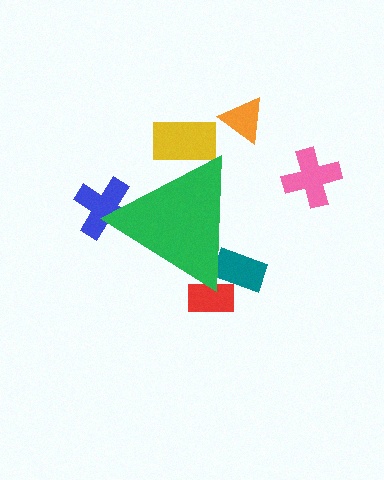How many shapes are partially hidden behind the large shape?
4 shapes are partially hidden.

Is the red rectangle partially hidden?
Yes, the red rectangle is partially hidden behind the green triangle.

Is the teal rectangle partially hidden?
Yes, the teal rectangle is partially hidden behind the green triangle.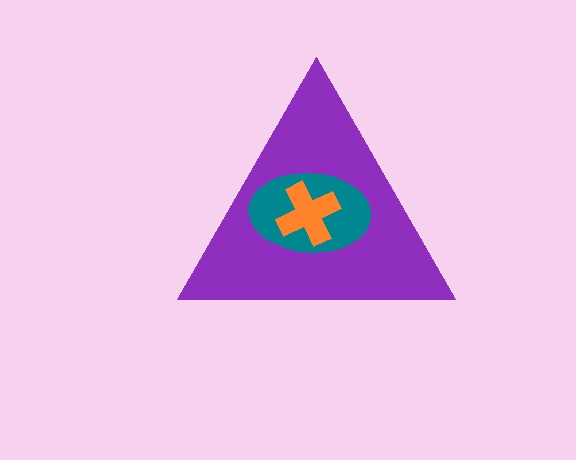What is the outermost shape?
The purple triangle.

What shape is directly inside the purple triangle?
The teal ellipse.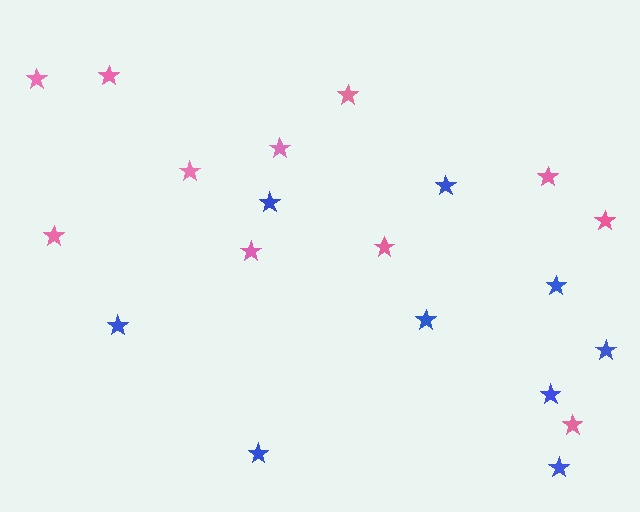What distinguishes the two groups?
There are 2 groups: one group of pink stars (11) and one group of blue stars (9).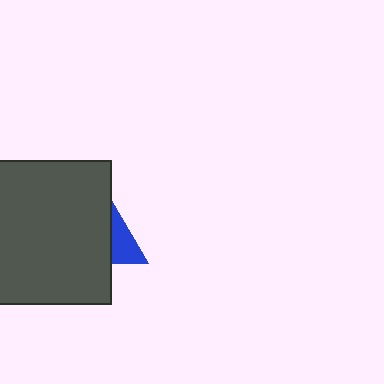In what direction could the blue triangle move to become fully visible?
The blue triangle could move right. That would shift it out from behind the dark gray square entirely.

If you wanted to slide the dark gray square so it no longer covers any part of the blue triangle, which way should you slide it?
Slide it left — that is the most direct way to separate the two shapes.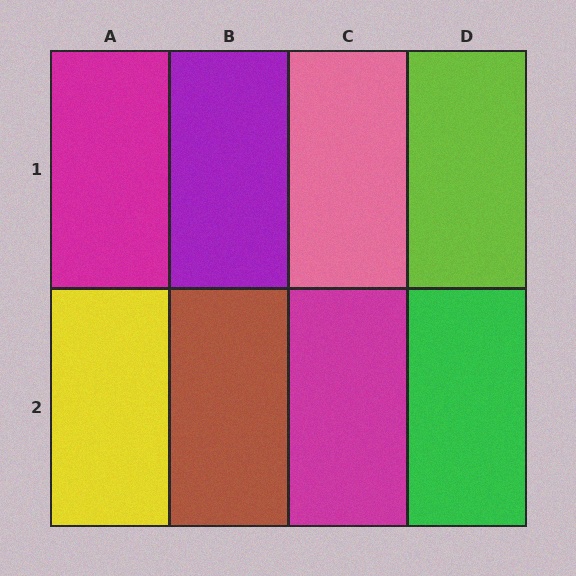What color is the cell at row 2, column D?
Green.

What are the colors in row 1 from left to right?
Magenta, purple, pink, lime.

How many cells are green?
1 cell is green.